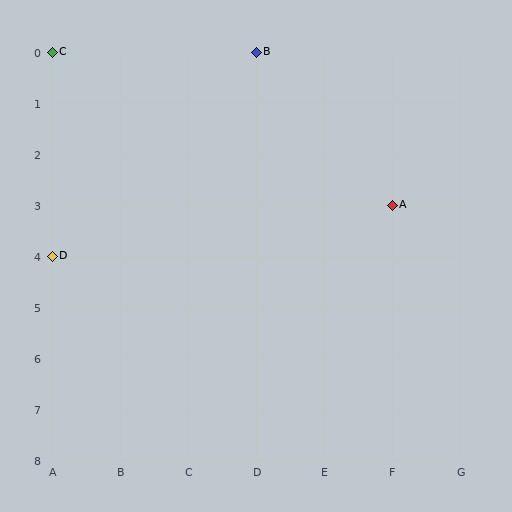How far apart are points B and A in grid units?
Points B and A are 2 columns and 3 rows apart (about 3.6 grid units diagonally).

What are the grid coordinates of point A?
Point A is at grid coordinates (F, 3).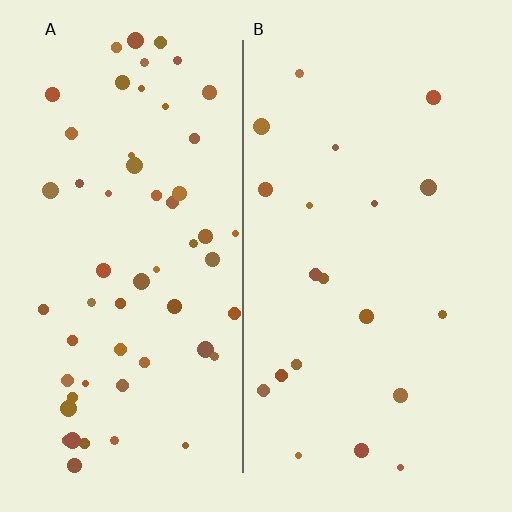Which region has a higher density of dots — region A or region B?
A (the left).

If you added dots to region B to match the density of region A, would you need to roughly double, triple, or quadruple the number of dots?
Approximately triple.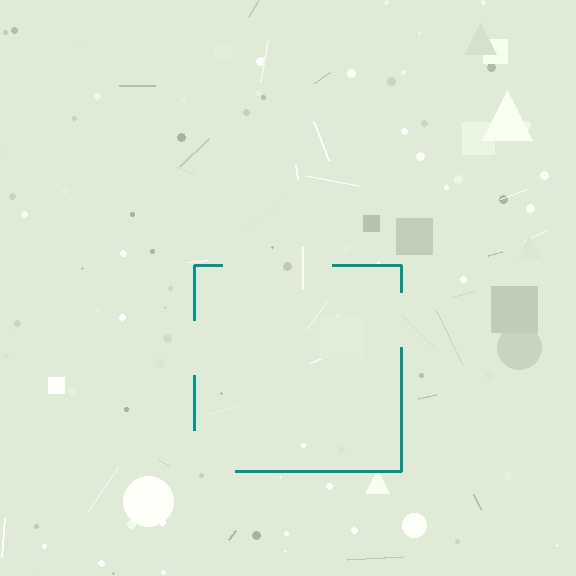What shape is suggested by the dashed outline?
The dashed outline suggests a square.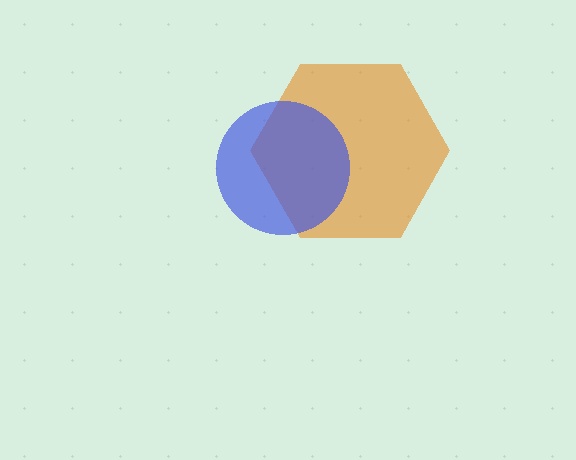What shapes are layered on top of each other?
The layered shapes are: an orange hexagon, a blue circle.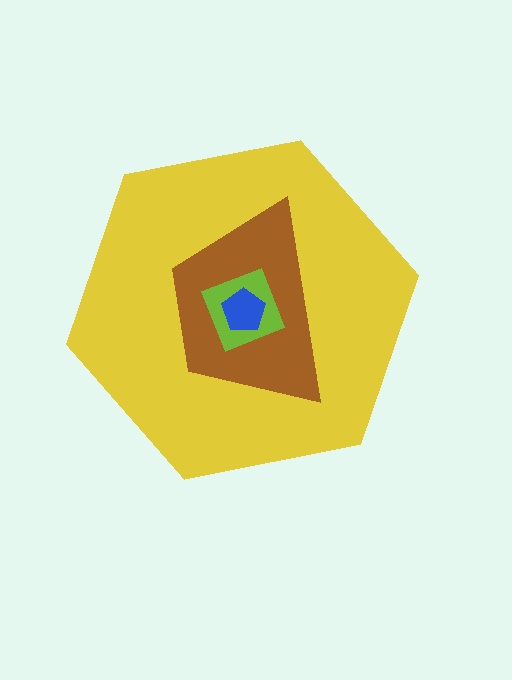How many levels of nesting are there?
4.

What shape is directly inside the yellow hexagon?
The brown trapezoid.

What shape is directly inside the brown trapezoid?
The lime square.